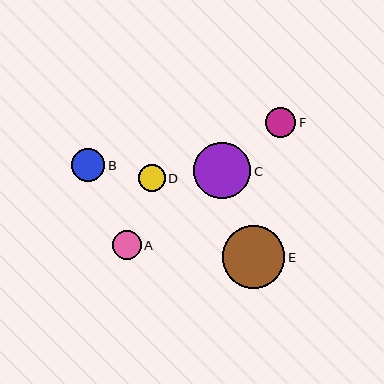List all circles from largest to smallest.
From largest to smallest: E, C, B, F, A, D.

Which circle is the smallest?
Circle D is the smallest with a size of approximately 27 pixels.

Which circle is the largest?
Circle E is the largest with a size of approximately 62 pixels.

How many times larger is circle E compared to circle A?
Circle E is approximately 2.1 times the size of circle A.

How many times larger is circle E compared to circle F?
Circle E is approximately 2.1 times the size of circle F.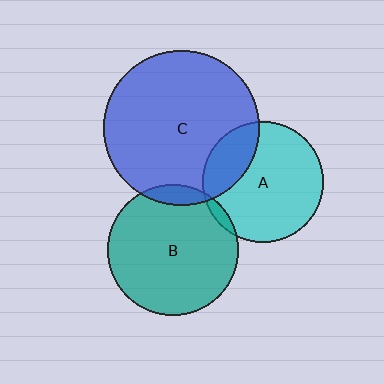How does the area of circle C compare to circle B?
Approximately 1.4 times.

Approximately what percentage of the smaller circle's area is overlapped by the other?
Approximately 10%.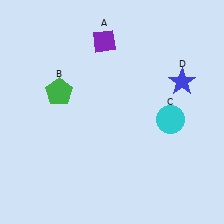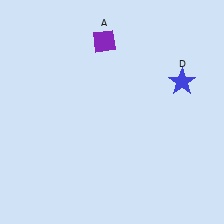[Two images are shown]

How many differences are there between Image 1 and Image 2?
There are 2 differences between the two images.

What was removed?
The cyan circle (C), the green pentagon (B) were removed in Image 2.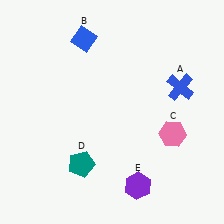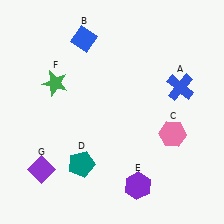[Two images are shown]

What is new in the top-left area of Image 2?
A green star (F) was added in the top-left area of Image 2.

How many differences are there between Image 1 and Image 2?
There are 2 differences between the two images.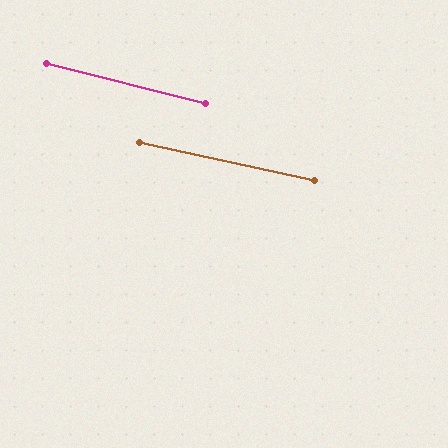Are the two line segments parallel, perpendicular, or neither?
Parallel — their directions differ by only 1.9°.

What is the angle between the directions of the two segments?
Approximately 2 degrees.